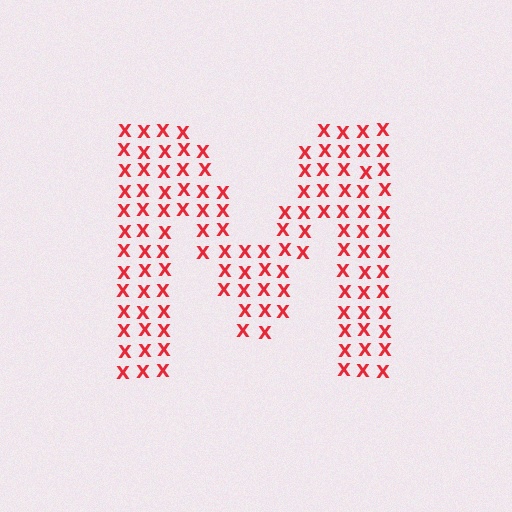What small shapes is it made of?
It is made of small letter X's.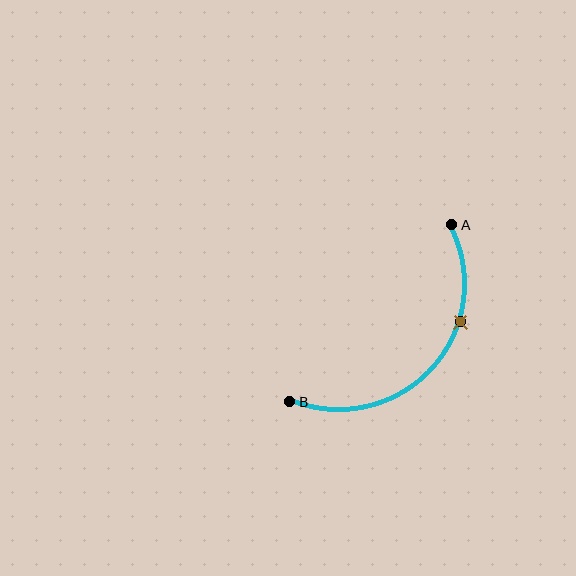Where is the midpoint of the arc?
The arc midpoint is the point on the curve farthest from the straight line joining A and B. It sits below and to the right of that line.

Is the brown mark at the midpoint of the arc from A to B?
No. The brown mark lies on the arc but is closer to endpoint A. The arc midpoint would be at the point on the curve equidistant along the arc from both A and B.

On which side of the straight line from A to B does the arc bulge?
The arc bulges below and to the right of the straight line connecting A and B.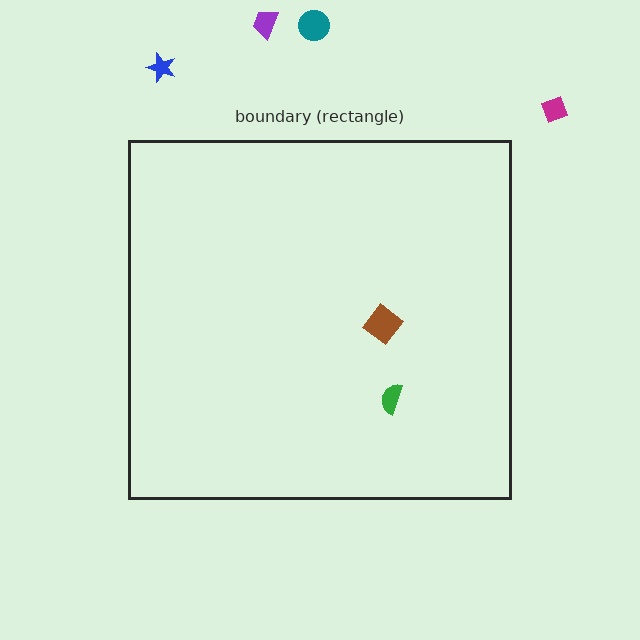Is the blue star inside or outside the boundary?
Outside.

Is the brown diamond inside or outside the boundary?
Inside.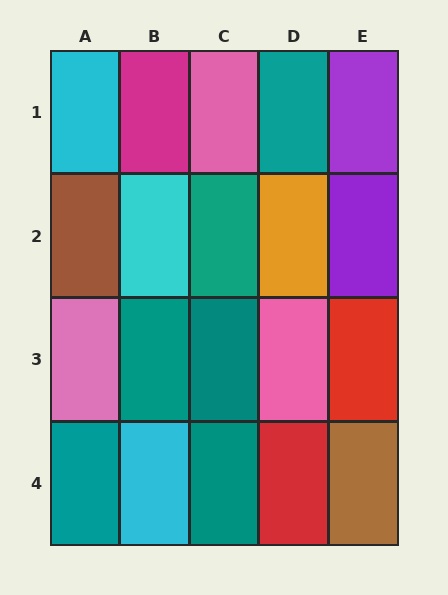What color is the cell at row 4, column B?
Cyan.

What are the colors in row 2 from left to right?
Brown, cyan, teal, orange, purple.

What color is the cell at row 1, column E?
Purple.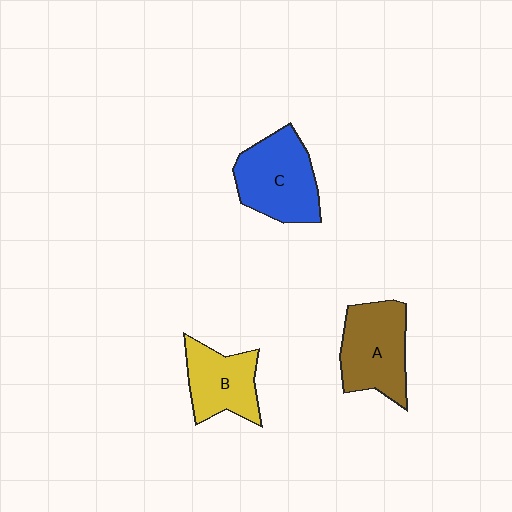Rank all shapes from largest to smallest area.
From largest to smallest: C (blue), A (brown), B (yellow).